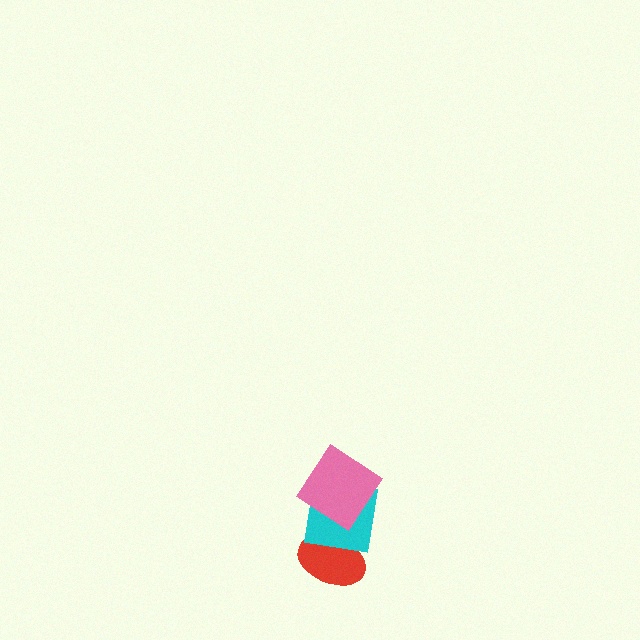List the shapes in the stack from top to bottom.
From top to bottom: the pink diamond, the cyan square, the red ellipse.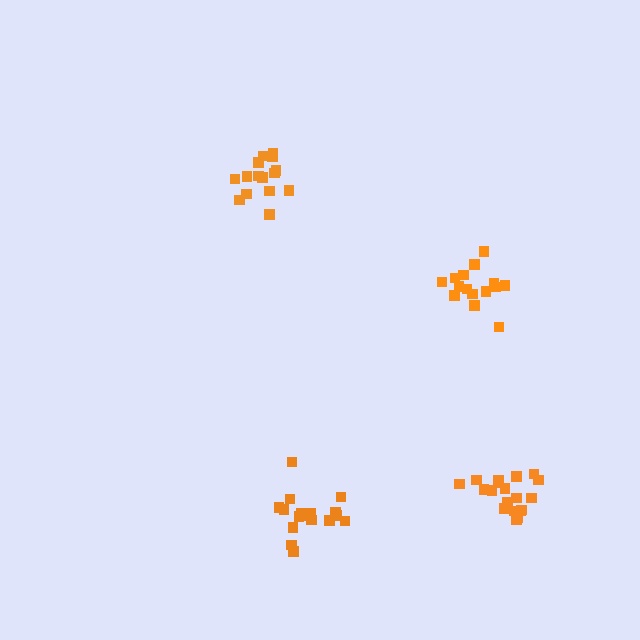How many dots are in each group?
Group 1: 17 dots, Group 2: 19 dots, Group 3: 15 dots, Group 4: 15 dots (66 total).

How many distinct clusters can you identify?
There are 4 distinct clusters.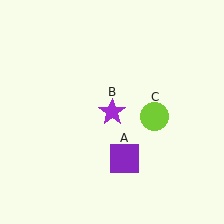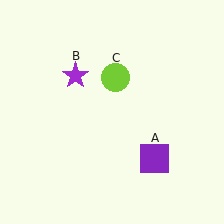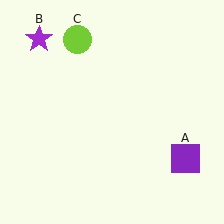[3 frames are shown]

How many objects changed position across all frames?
3 objects changed position: purple square (object A), purple star (object B), lime circle (object C).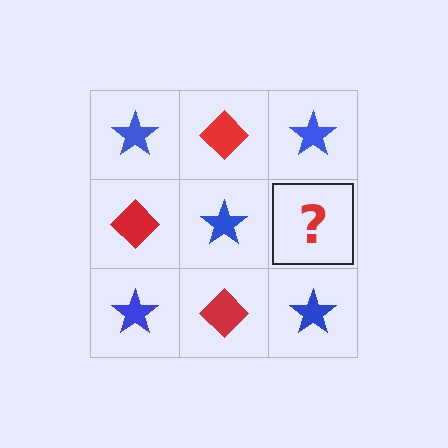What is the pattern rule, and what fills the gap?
The rule is that it alternates blue star and red diamond in a checkerboard pattern. The gap should be filled with a red diamond.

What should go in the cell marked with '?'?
The missing cell should contain a red diamond.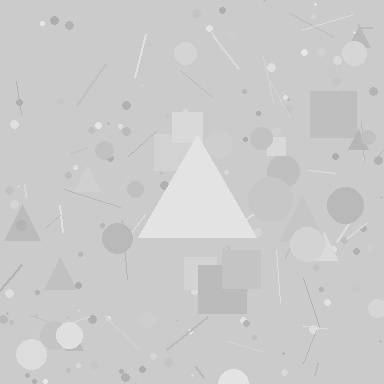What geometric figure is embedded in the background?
A triangle is embedded in the background.